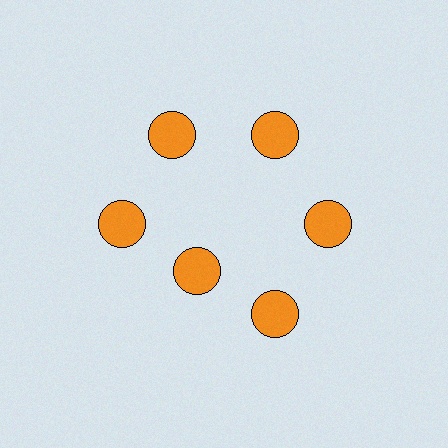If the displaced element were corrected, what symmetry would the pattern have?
It would have 6-fold rotational symmetry — the pattern would map onto itself every 60 degrees.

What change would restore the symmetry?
The symmetry would be restored by moving it outward, back onto the ring so that all 6 circles sit at equal angles and equal distance from the center.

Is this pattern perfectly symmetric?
No. The 6 orange circles are arranged in a ring, but one element near the 7 o'clock position is pulled inward toward the center, breaking the 6-fold rotational symmetry.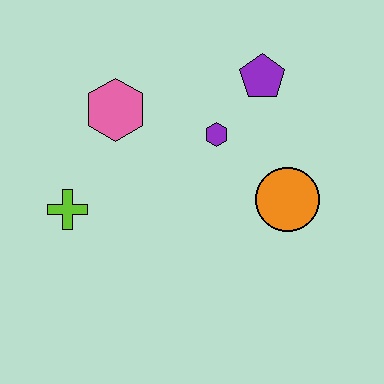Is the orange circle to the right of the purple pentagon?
Yes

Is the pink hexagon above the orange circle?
Yes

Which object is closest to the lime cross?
The pink hexagon is closest to the lime cross.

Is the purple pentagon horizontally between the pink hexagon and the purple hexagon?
No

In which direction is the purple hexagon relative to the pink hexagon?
The purple hexagon is to the right of the pink hexagon.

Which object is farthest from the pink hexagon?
The orange circle is farthest from the pink hexagon.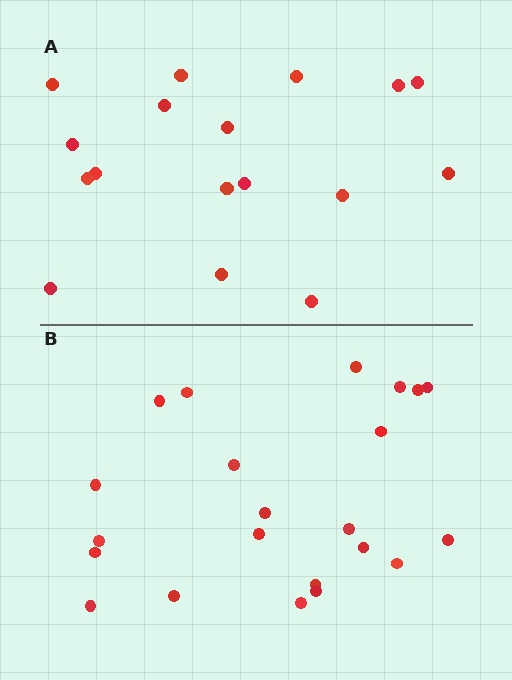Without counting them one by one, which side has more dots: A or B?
Region B (the bottom region) has more dots.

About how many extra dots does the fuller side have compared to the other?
Region B has about 5 more dots than region A.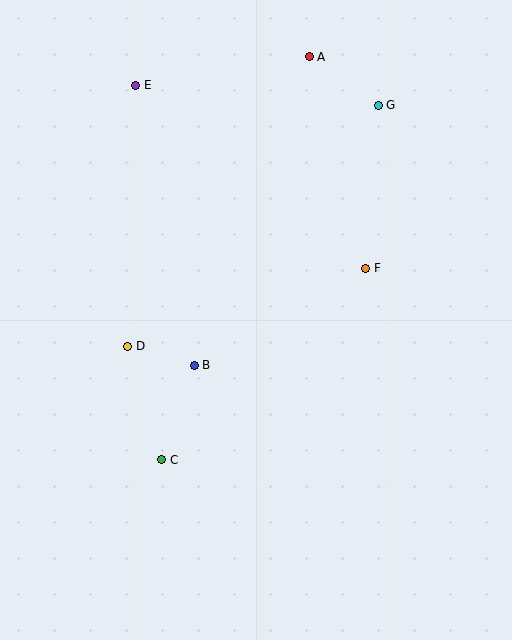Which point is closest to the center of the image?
Point B at (194, 365) is closest to the center.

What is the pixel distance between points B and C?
The distance between B and C is 100 pixels.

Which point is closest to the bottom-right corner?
Point C is closest to the bottom-right corner.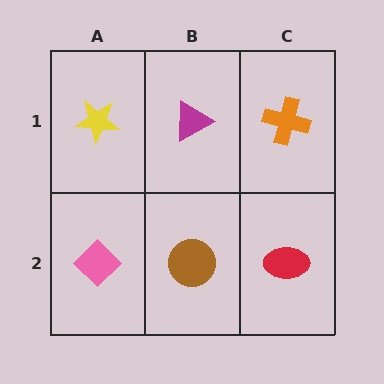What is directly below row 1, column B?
A brown circle.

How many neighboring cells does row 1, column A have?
2.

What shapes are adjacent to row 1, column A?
A pink diamond (row 2, column A), a magenta triangle (row 1, column B).